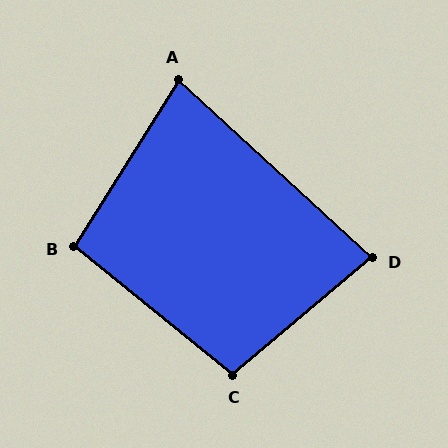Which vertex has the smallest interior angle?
A, at approximately 79 degrees.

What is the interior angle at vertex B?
Approximately 97 degrees (obtuse).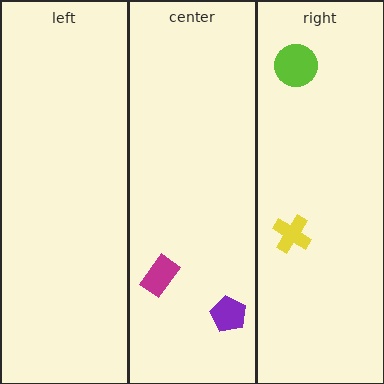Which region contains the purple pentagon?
The center region.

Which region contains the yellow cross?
The right region.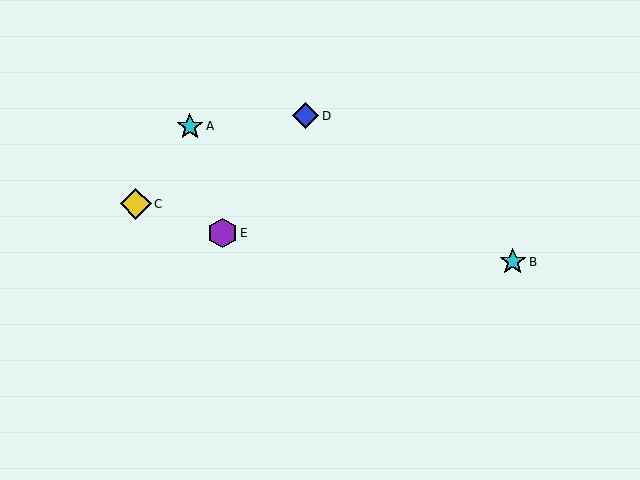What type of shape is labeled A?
Shape A is a cyan star.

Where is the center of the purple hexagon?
The center of the purple hexagon is at (223, 233).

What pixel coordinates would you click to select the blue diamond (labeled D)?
Click at (306, 116) to select the blue diamond D.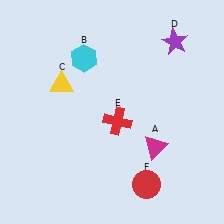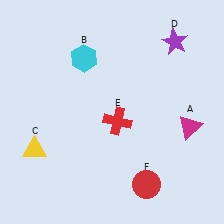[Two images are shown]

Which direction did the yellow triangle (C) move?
The yellow triangle (C) moved down.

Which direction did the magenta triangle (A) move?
The magenta triangle (A) moved right.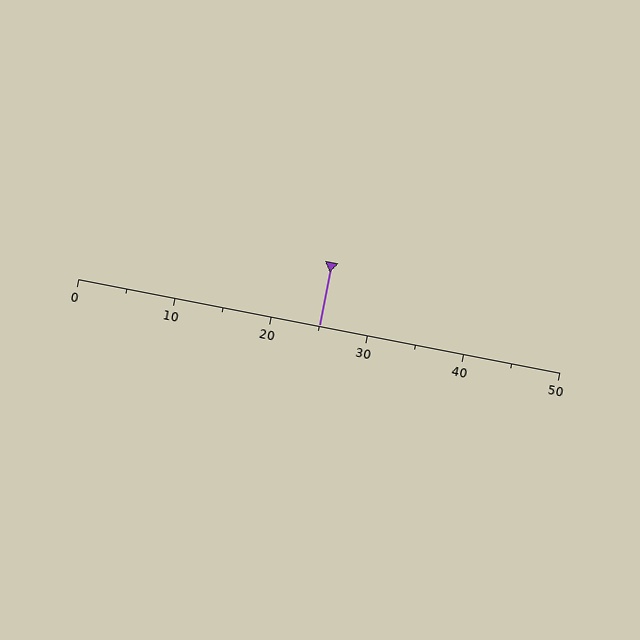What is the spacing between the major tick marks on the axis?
The major ticks are spaced 10 apart.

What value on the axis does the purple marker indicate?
The marker indicates approximately 25.